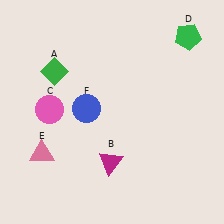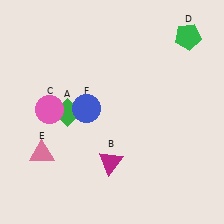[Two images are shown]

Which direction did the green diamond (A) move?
The green diamond (A) moved down.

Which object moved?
The green diamond (A) moved down.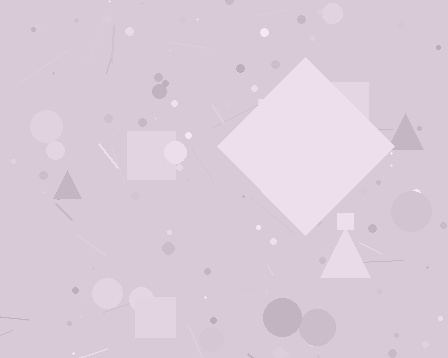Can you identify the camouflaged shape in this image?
The camouflaged shape is a diamond.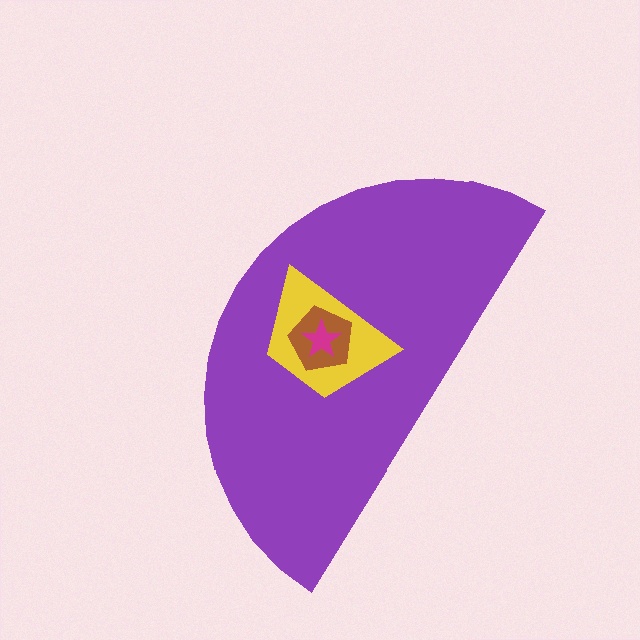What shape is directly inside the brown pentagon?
The magenta star.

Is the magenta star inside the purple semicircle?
Yes.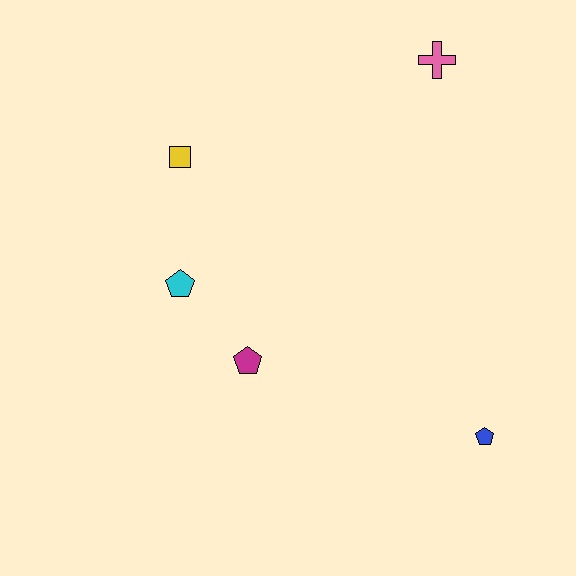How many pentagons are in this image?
There are 3 pentagons.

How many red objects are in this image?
There are no red objects.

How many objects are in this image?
There are 5 objects.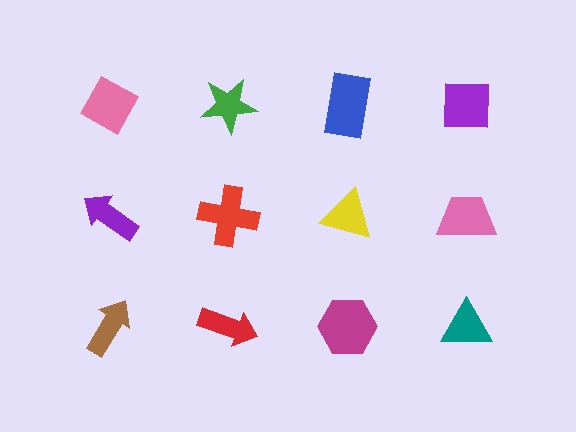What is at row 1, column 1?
A pink diamond.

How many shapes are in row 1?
4 shapes.